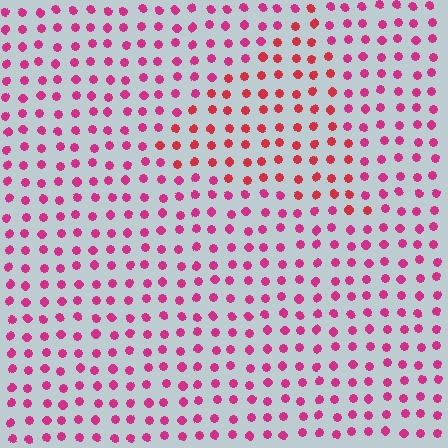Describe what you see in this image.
The image is filled with small magenta elements in a uniform arrangement. A triangle-shaped region is visible where the elements are tinted to a slightly different hue, forming a subtle color boundary.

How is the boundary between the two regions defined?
The boundary is defined purely by a slight shift in hue (about 26 degrees). Spacing, size, and orientation are identical on both sides.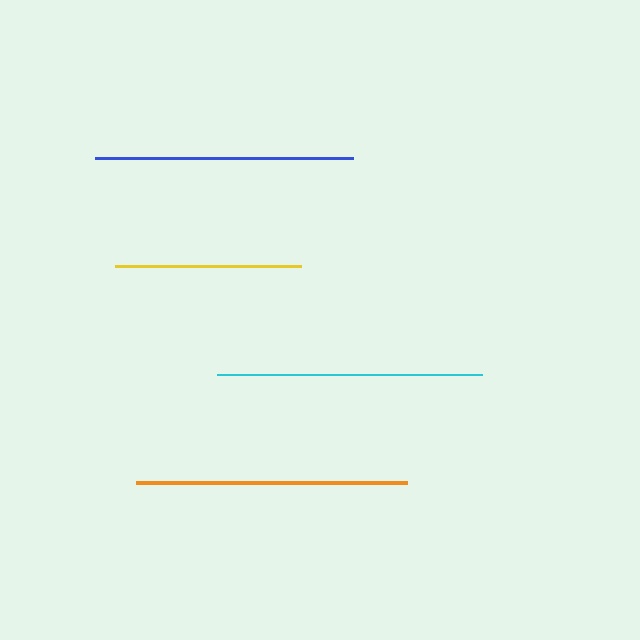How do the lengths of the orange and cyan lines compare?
The orange and cyan lines are approximately the same length.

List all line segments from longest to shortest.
From longest to shortest: orange, cyan, blue, yellow.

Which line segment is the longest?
The orange line is the longest at approximately 271 pixels.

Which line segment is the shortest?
The yellow line is the shortest at approximately 186 pixels.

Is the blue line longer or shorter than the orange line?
The orange line is longer than the blue line.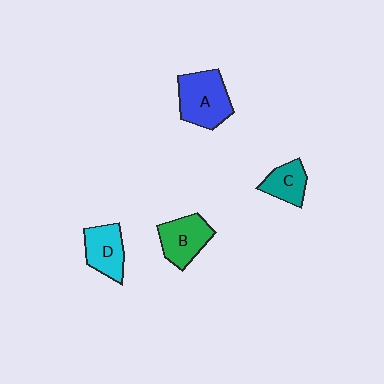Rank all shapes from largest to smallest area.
From largest to smallest: A (blue), B (green), D (cyan), C (teal).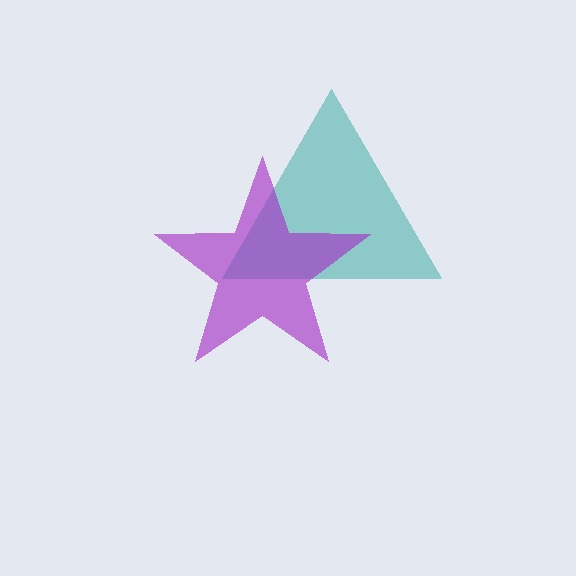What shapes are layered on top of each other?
The layered shapes are: a teal triangle, a purple star.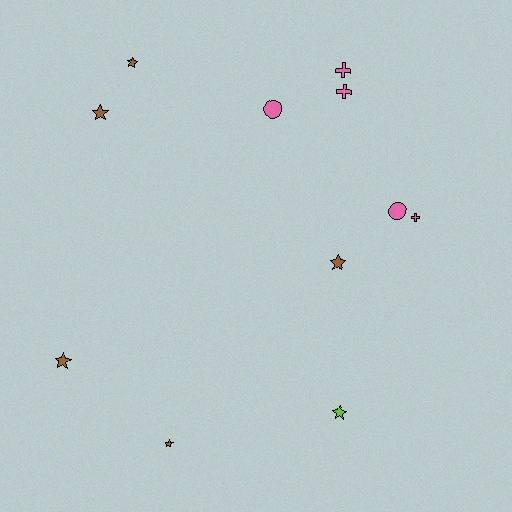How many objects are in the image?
There are 11 objects.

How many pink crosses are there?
There are 3 pink crosses.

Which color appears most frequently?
Pink, with 5 objects.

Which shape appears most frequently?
Star, with 6 objects.